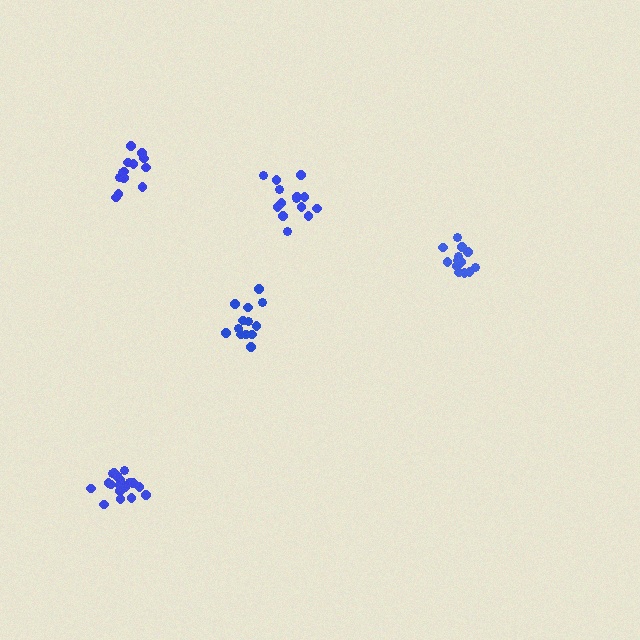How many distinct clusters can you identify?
There are 5 distinct clusters.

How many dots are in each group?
Group 1: 13 dots, Group 2: 14 dots, Group 3: 19 dots, Group 4: 13 dots, Group 5: 14 dots (73 total).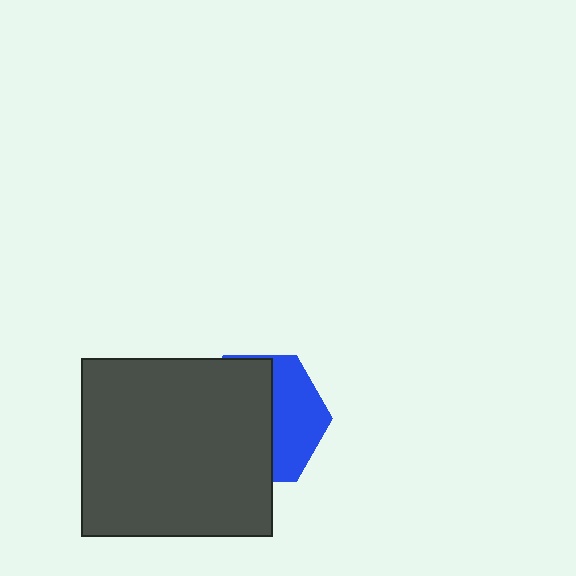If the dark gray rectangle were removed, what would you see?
You would see the complete blue hexagon.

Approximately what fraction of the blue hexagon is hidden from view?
Roughly 62% of the blue hexagon is hidden behind the dark gray rectangle.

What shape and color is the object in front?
The object in front is a dark gray rectangle.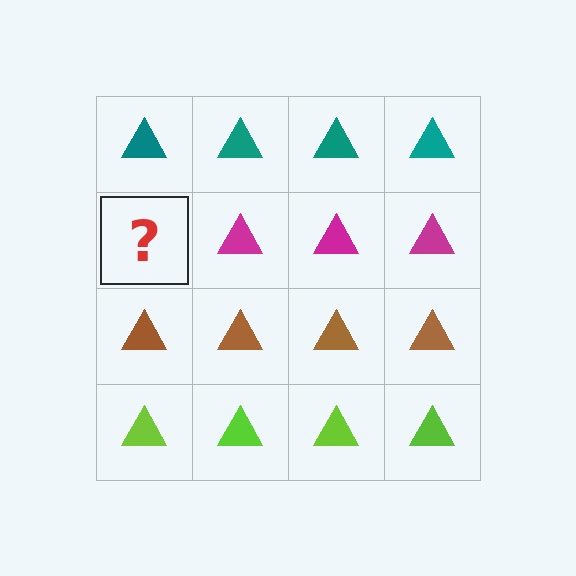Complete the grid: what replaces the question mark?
The question mark should be replaced with a magenta triangle.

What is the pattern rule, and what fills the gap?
The rule is that each row has a consistent color. The gap should be filled with a magenta triangle.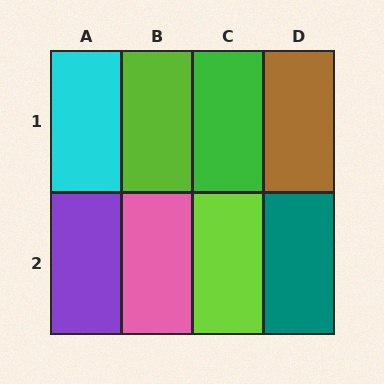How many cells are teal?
1 cell is teal.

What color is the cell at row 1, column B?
Lime.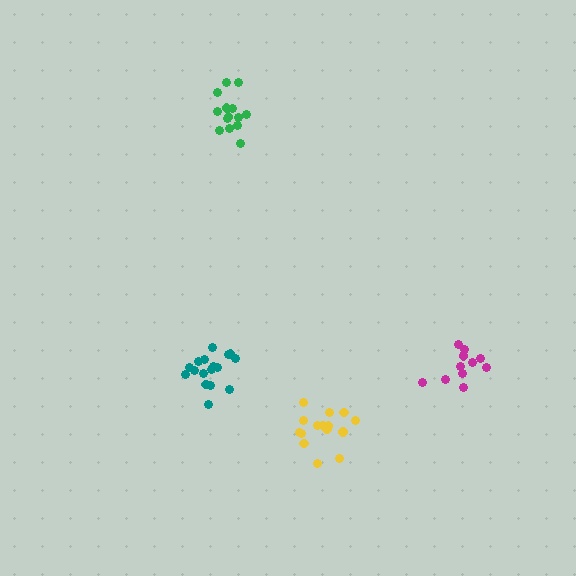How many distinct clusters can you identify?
There are 4 distinct clusters.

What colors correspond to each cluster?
The clusters are colored: magenta, green, yellow, teal.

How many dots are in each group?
Group 1: 12 dots, Group 2: 14 dots, Group 3: 15 dots, Group 4: 17 dots (58 total).